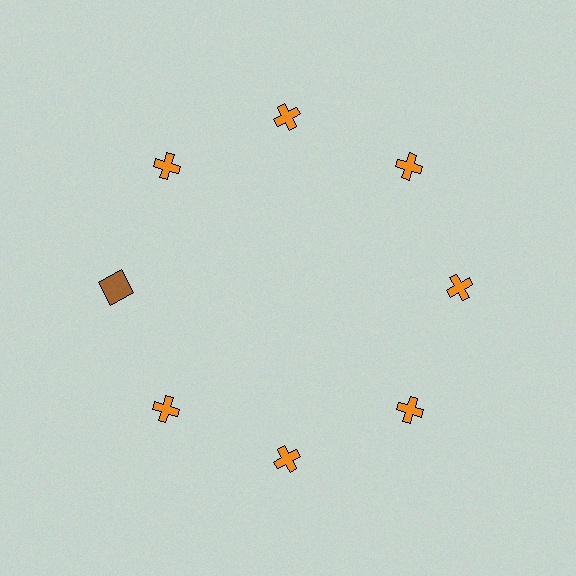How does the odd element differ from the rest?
It differs in both color (brown instead of orange) and shape (square instead of cross).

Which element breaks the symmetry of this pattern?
The brown square at roughly the 9 o'clock position breaks the symmetry. All other shapes are orange crosses.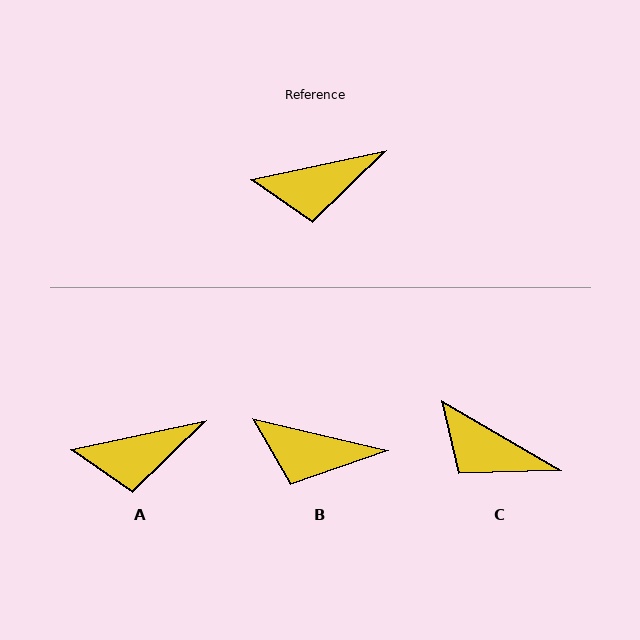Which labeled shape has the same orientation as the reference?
A.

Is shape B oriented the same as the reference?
No, it is off by about 25 degrees.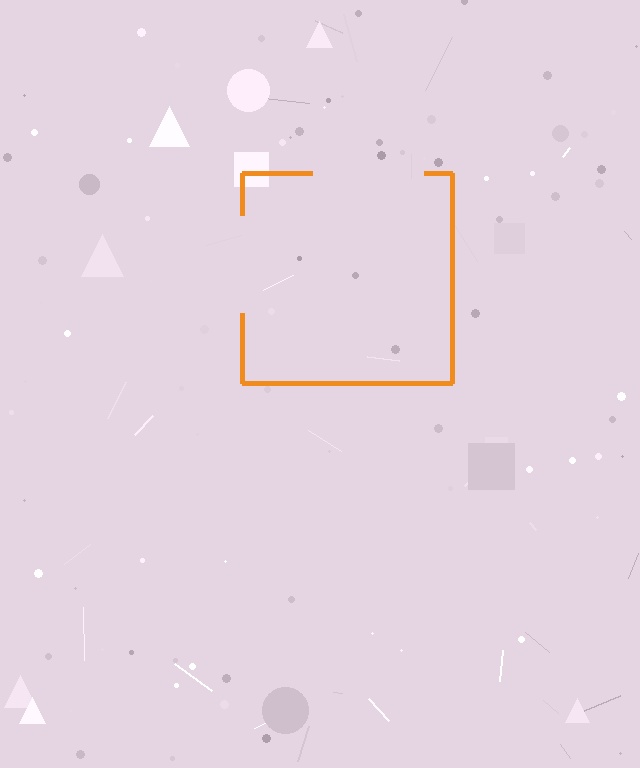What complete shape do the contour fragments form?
The contour fragments form a square.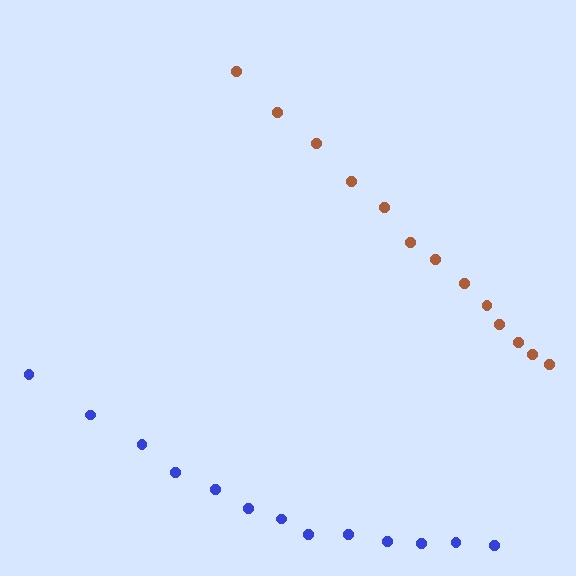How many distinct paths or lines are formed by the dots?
There are 2 distinct paths.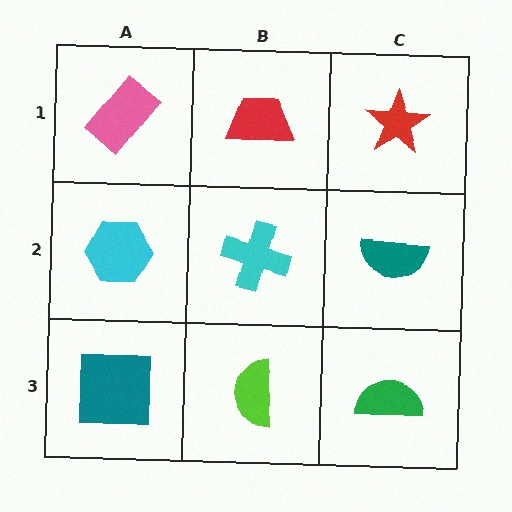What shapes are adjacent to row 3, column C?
A teal semicircle (row 2, column C), a lime semicircle (row 3, column B).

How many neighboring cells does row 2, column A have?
3.